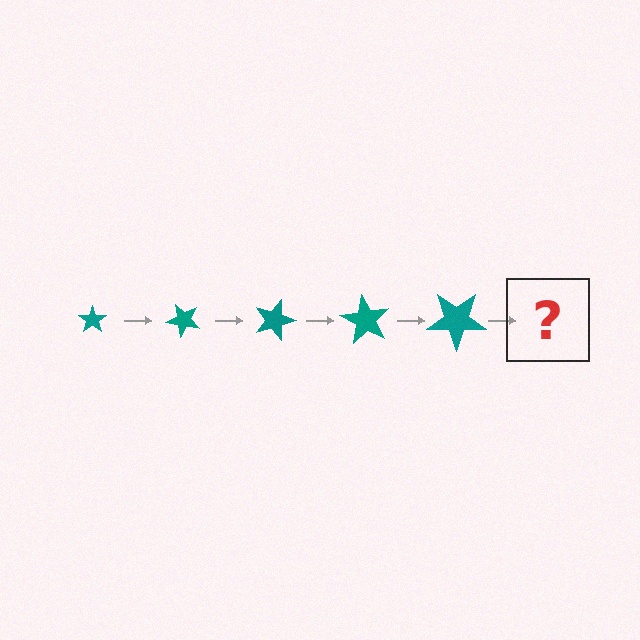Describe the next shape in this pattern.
It should be a star, larger than the previous one and rotated 225 degrees from the start.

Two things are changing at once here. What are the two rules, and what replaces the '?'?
The two rules are that the star grows larger each step and it rotates 45 degrees each step. The '?' should be a star, larger than the previous one and rotated 225 degrees from the start.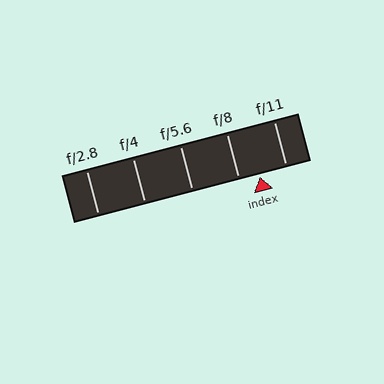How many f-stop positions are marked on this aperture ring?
There are 5 f-stop positions marked.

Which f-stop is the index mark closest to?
The index mark is closest to f/8.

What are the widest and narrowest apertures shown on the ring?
The widest aperture shown is f/2.8 and the narrowest is f/11.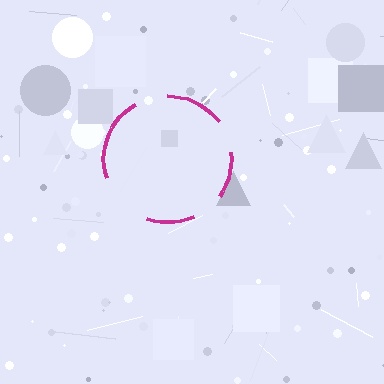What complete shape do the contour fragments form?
The contour fragments form a circle.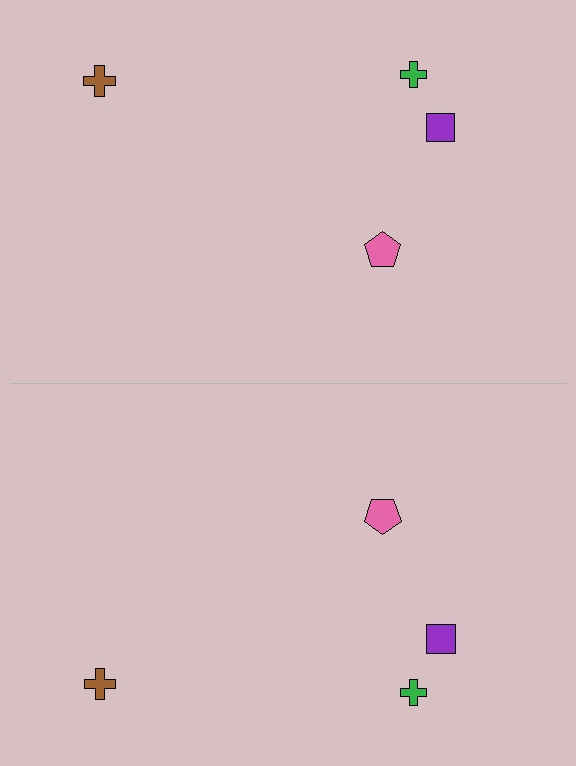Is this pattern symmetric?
Yes, this pattern has bilateral (reflection) symmetry.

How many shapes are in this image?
There are 8 shapes in this image.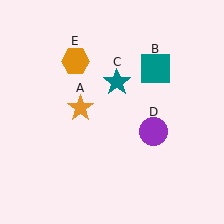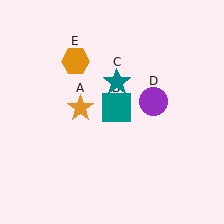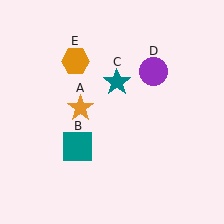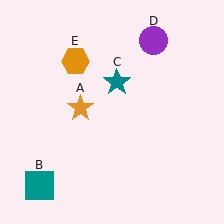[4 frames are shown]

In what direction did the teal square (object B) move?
The teal square (object B) moved down and to the left.